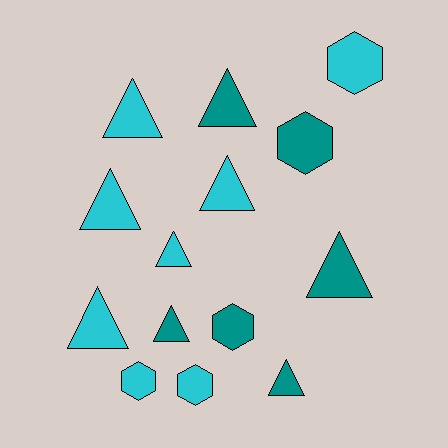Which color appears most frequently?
Cyan, with 8 objects.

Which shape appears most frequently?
Triangle, with 9 objects.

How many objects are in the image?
There are 14 objects.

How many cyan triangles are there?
There are 5 cyan triangles.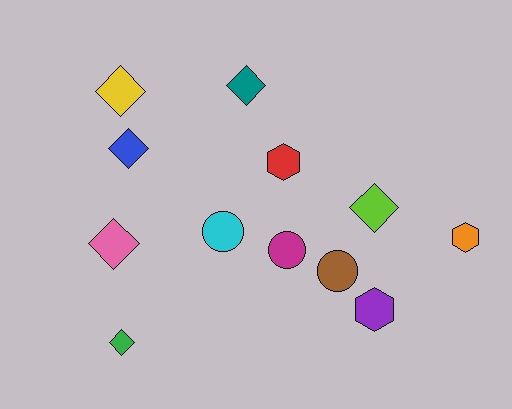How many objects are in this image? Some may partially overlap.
There are 12 objects.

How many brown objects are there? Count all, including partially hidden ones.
There is 1 brown object.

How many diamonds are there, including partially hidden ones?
There are 6 diamonds.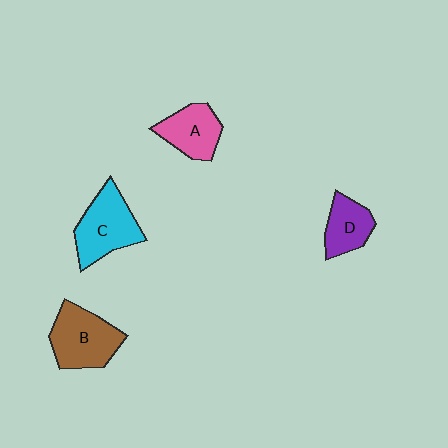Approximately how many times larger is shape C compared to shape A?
Approximately 1.3 times.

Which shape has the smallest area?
Shape D (purple).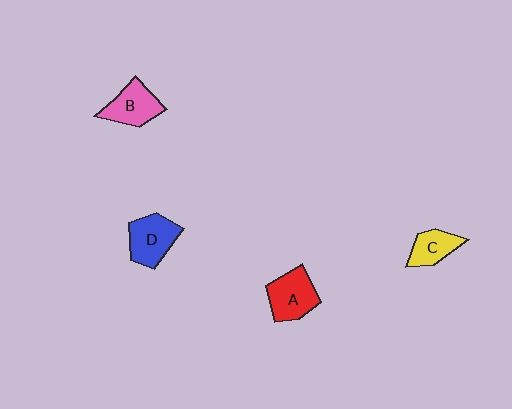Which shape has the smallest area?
Shape C (yellow).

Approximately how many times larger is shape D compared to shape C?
Approximately 1.4 times.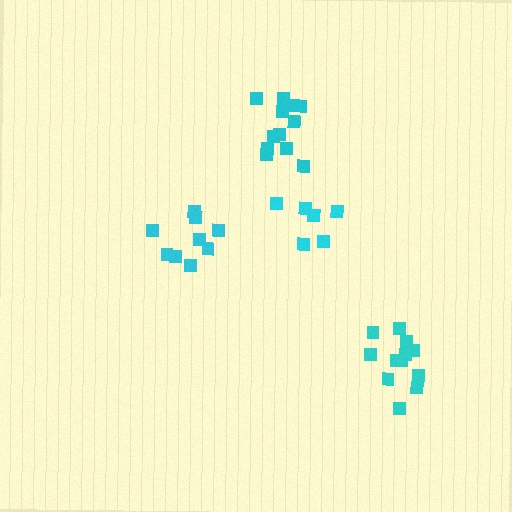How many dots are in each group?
Group 1: 12 dots, Group 2: 12 dots, Group 3: 9 dots, Group 4: 6 dots (39 total).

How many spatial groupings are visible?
There are 4 spatial groupings.